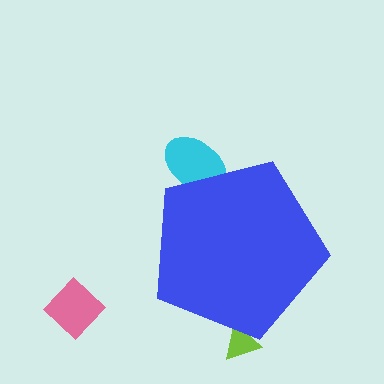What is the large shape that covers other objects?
A blue pentagon.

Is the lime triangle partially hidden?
Yes, the lime triangle is partially hidden behind the blue pentagon.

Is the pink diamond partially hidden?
No, the pink diamond is fully visible.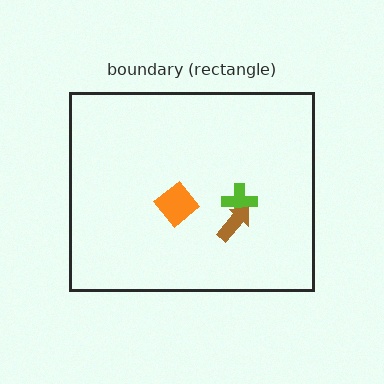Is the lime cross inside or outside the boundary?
Inside.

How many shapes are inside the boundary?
3 inside, 0 outside.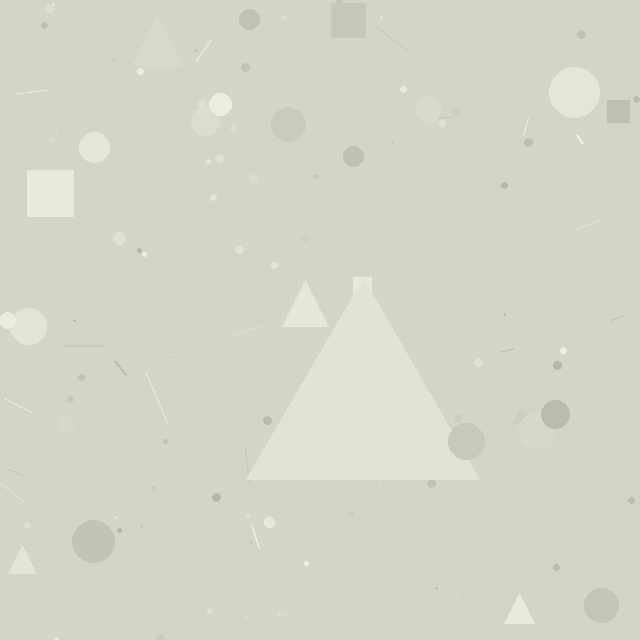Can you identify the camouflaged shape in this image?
The camouflaged shape is a triangle.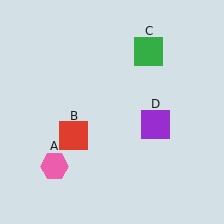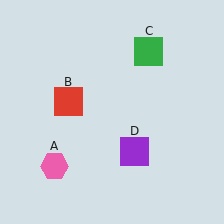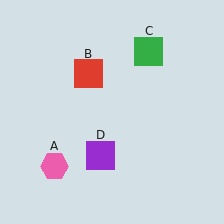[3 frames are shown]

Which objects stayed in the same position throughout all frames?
Pink hexagon (object A) and green square (object C) remained stationary.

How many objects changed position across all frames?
2 objects changed position: red square (object B), purple square (object D).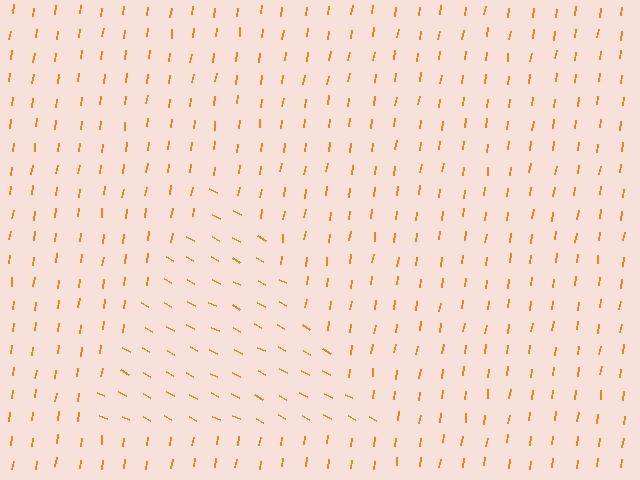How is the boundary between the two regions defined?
The boundary is defined purely by a change in line orientation (approximately 69 degrees difference). All lines are the same color and thickness.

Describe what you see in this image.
The image is filled with small orange line segments. A triangle region in the image has lines oriented differently from the surrounding lines, creating a visible texture boundary.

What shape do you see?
I see a triangle.